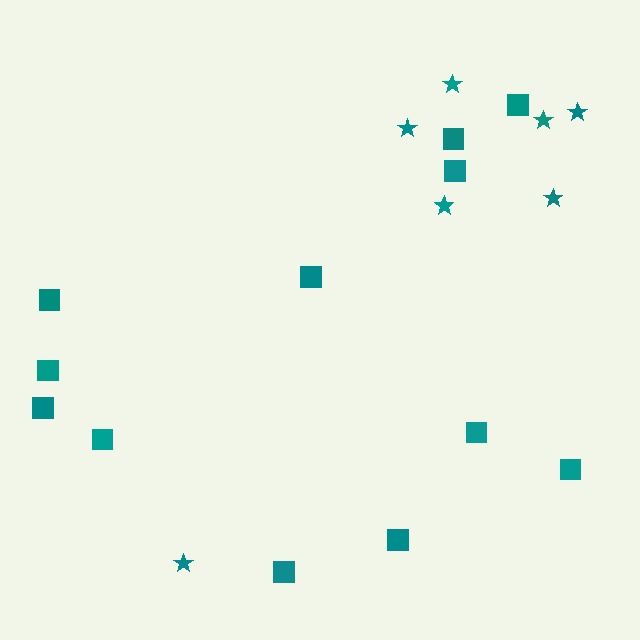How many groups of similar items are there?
There are 2 groups: one group of stars (7) and one group of squares (12).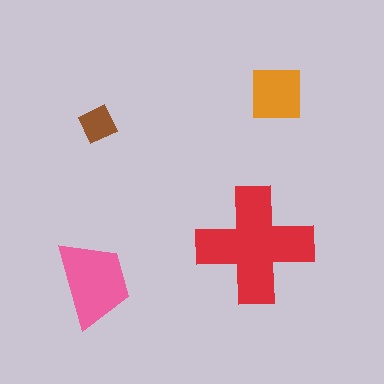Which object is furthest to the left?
The pink trapezoid is leftmost.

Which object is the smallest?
The brown diamond.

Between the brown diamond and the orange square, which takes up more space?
The orange square.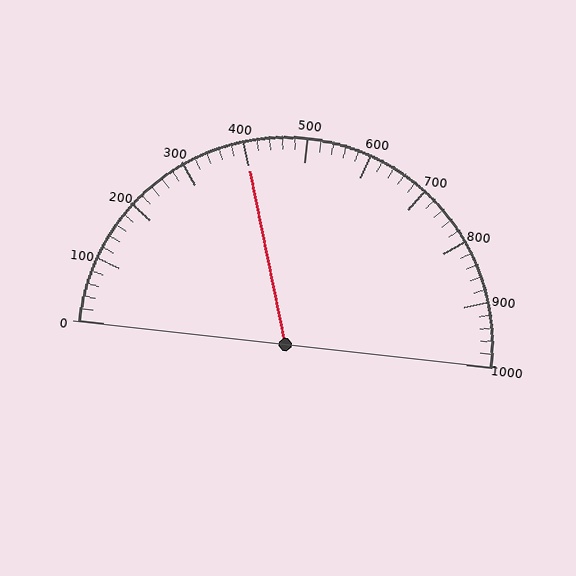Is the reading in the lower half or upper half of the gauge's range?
The reading is in the lower half of the range (0 to 1000).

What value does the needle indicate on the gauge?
The needle indicates approximately 400.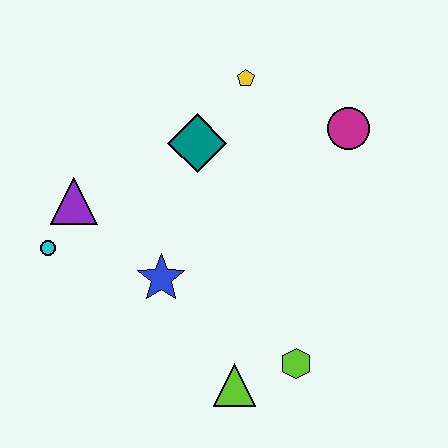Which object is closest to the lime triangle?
The lime hexagon is closest to the lime triangle.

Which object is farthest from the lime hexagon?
The yellow pentagon is farthest from the lime hexagon.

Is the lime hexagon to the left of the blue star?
No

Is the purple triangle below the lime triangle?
No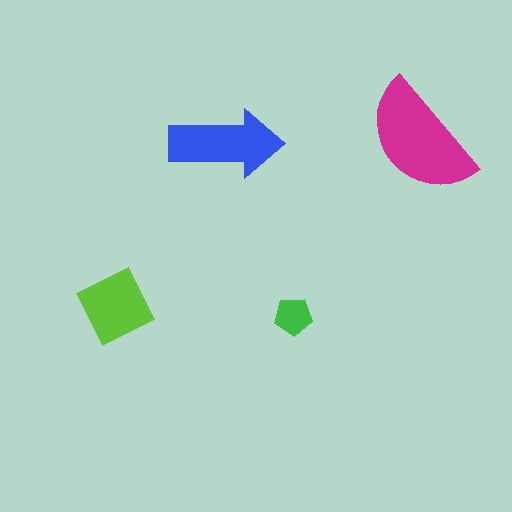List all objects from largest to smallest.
The magenta semicircle, the blue arrow, the lime square, the green pentagon.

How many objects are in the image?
There are 4 objects in the image.